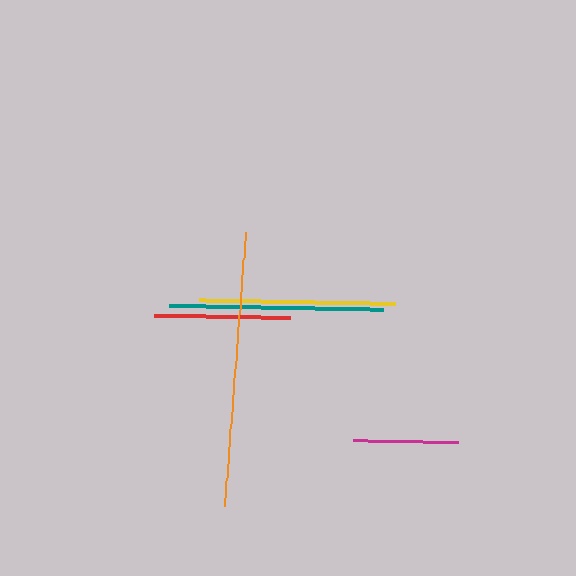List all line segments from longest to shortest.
From longest to shortest: orange, teal, yellow, red, magenta.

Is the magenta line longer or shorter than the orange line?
The orange line is longer than the magenta line.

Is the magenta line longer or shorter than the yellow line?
The yellow line is longer than the magenta line.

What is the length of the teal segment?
The teal segment is approximately 215 pixels long.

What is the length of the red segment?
The red segment is approximately 136 pixels long.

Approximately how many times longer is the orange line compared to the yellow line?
The orange line is approximately 1.4 times the length of the yellow line.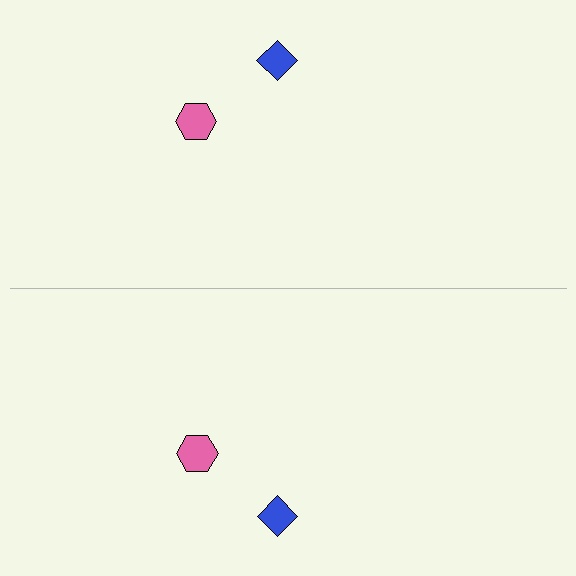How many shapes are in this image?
There are 4 shapes in this image.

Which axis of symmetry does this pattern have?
The pattern has a horizontal axis of symmetry running through the center of the image.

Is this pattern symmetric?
Yes, this pattern has bilateral (reflection) symmetry.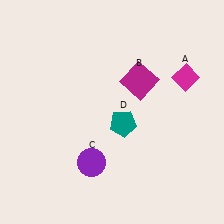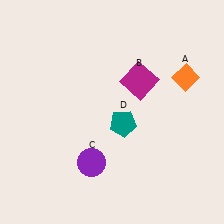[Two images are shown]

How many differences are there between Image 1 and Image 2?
There is 1 difference between the two images.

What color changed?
The diamond (A) changed from magenta in Image 1 to orange in Image 2.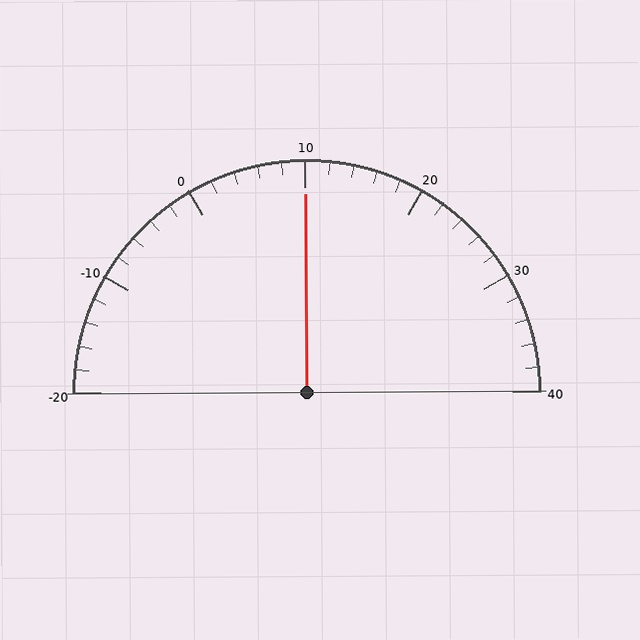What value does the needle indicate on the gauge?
The needle indicates approximately 10.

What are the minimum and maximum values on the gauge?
The gauge ranges from -20 to 40.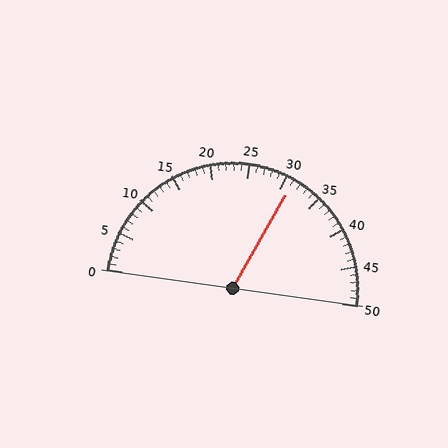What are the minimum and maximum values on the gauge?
The gauge ranges from 0 to 50.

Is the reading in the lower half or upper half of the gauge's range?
The reading is in the upper half of the range (0 to 50).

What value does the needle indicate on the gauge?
The needle indicates approximately 31.